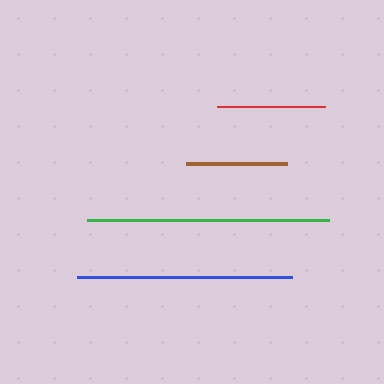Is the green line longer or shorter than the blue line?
The green line is longer than the blue line.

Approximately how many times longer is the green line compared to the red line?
The green line is approximately 2.3 times the length of the red line.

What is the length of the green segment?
The green segment is approximately 242 pixels long.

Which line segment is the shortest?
The brown line is the shortest at approximately 100 pixels.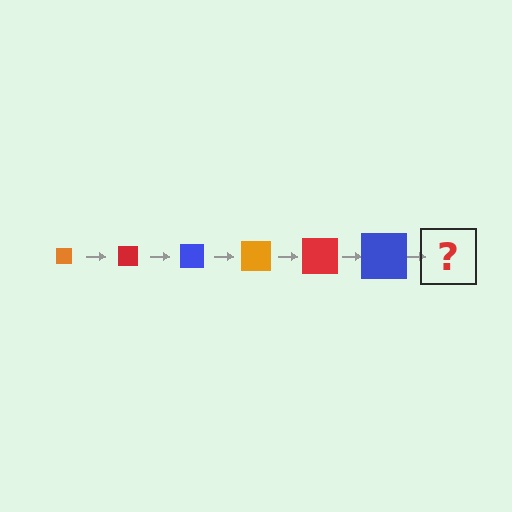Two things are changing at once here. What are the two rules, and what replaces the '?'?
The two rules are that the square grows larger each step and the color cycles through orange, red, and blue. The '?' should be an orange square, larger than the previous one.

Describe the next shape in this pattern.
It should be an orange square, larger than the previous one.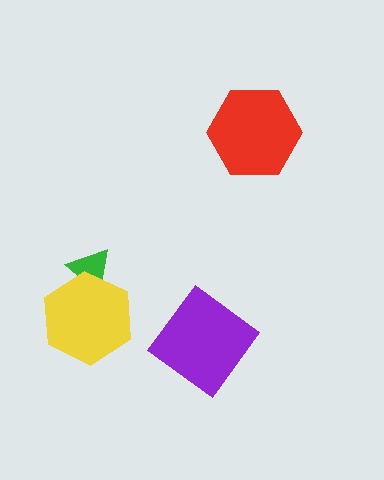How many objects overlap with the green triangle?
1 object overlaps with the green triangle.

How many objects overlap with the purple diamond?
0 objects overlap with the purple diamond.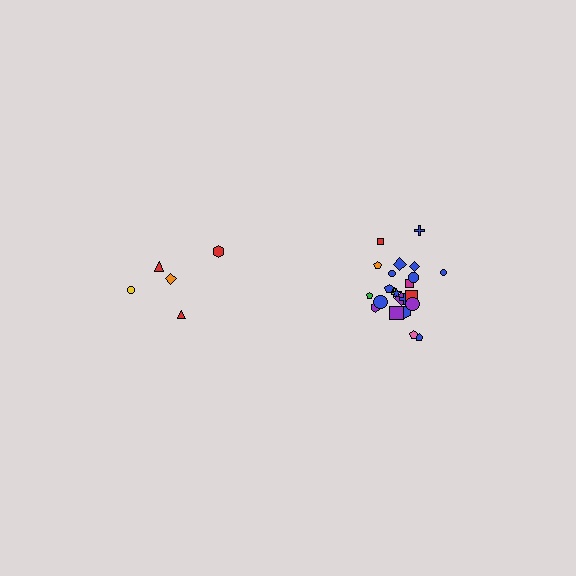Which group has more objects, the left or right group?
The right group.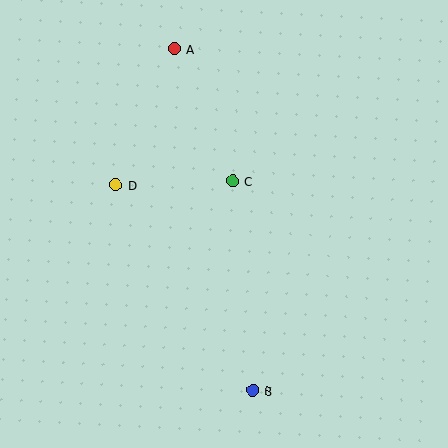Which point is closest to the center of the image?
Point C at (233, 181) is closest to the center.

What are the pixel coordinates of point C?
Point C is at (233, 181).